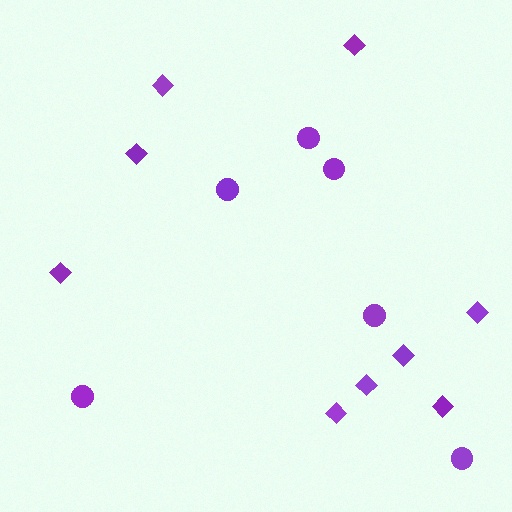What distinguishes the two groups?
There are 2 groups: one group of circles (6) and one group of diamonds (9).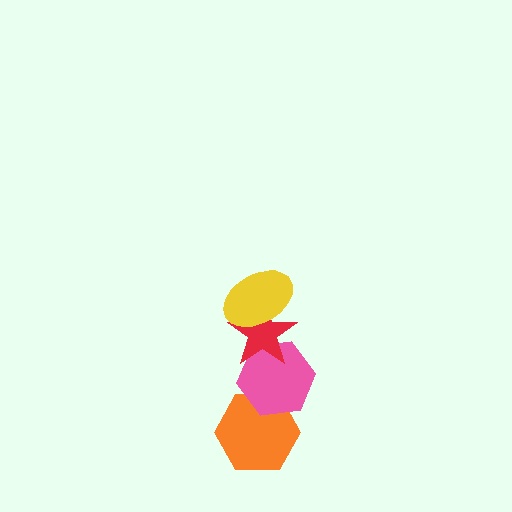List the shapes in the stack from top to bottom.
From top to bottom: the yellow ellipse, the red star, the pink hexagon, the orange hexagon.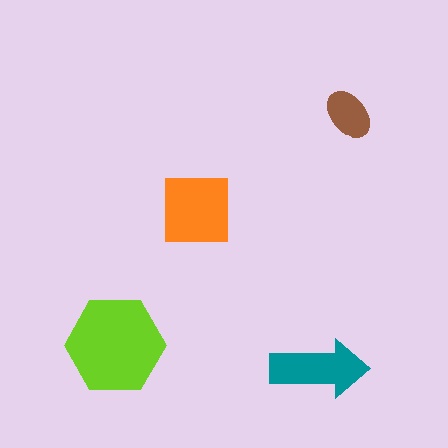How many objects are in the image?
There are 4 objects in the image.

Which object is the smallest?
The brown ellipse.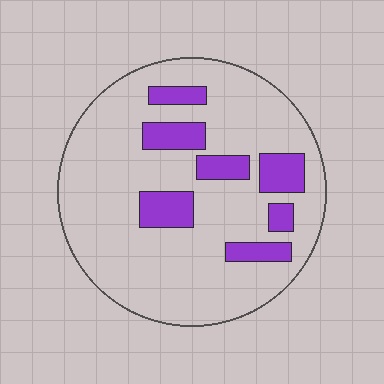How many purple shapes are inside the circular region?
7.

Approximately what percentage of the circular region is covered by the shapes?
Approximately 20%.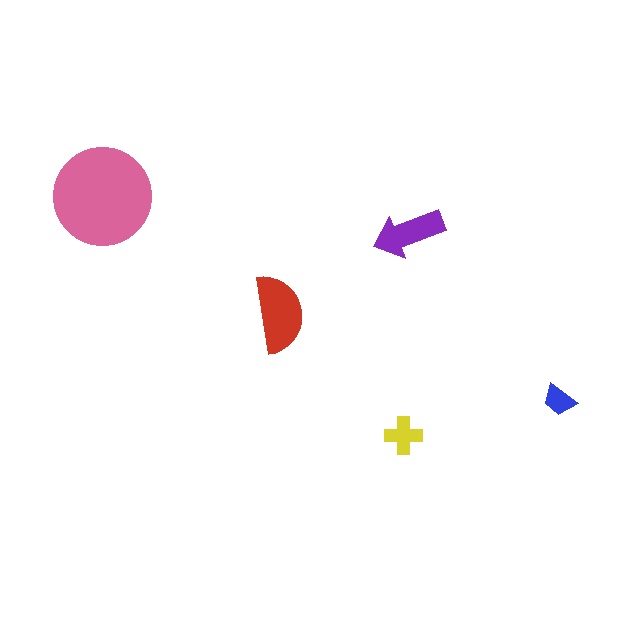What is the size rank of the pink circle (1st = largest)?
1st.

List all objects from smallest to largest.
The blue trapezoid, the yellow cross, the purple arrow, the red semicircle, the pink circle.